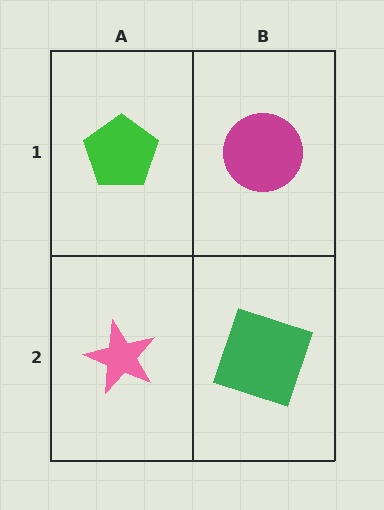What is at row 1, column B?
A magenta circle.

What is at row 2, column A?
A pink star.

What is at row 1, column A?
A green pentagon.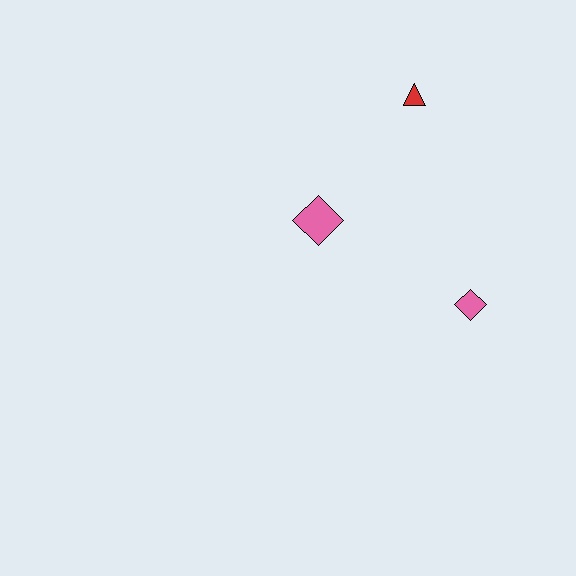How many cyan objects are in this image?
There are no cyan objects.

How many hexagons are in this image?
There are no hexagons.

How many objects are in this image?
There are 3 objects.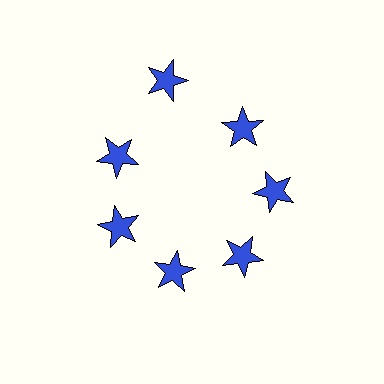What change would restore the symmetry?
The symmetry would be restored by moving it inward, back onto the ring so that all 7 stars sit at equal angles and equal distance from the center.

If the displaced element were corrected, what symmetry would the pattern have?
It would have 7-fold rotational symmetry — the pattern would map onto itself every 51 degrees.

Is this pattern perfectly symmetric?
No. The 7 blue stars are arranged in a ring, but one element near the 12 o'clock position is pushed outward from the center, breaking the 7-fold rotational symmetry.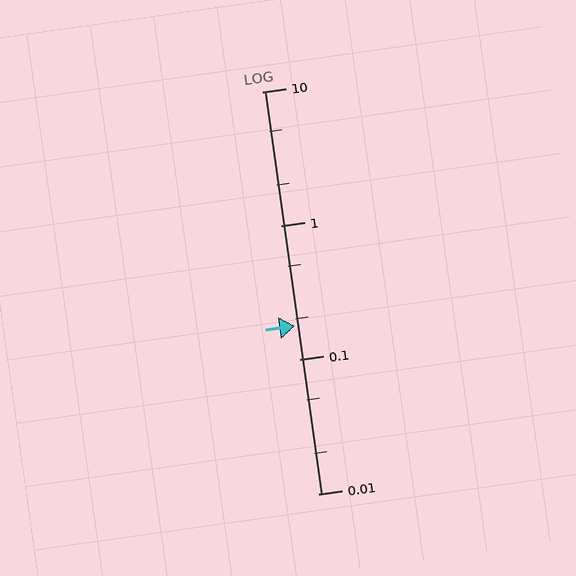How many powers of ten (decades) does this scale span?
The scale spans 3 decades, from 0.01 to 10.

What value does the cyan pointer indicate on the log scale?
The pointer indicates approximately 0.18.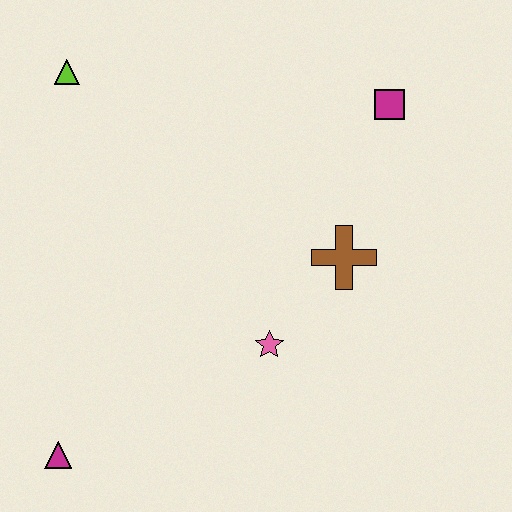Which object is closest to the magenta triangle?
The pink star is closest to the magenta triangle.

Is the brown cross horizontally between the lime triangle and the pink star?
No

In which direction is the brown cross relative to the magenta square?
The brown cross is below the magenta square.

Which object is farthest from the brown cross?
The magenta triangle is farthest from the brown cross.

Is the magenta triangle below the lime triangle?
Yes